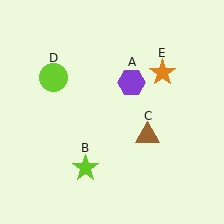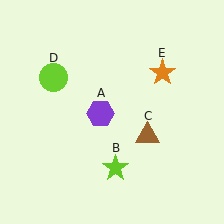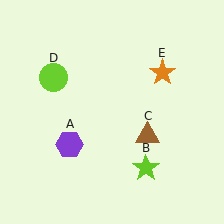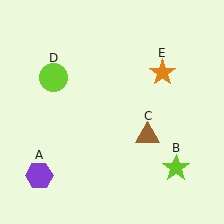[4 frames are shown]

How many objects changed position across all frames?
2 objects changed position: purple hexagon (object A), lime star (object B).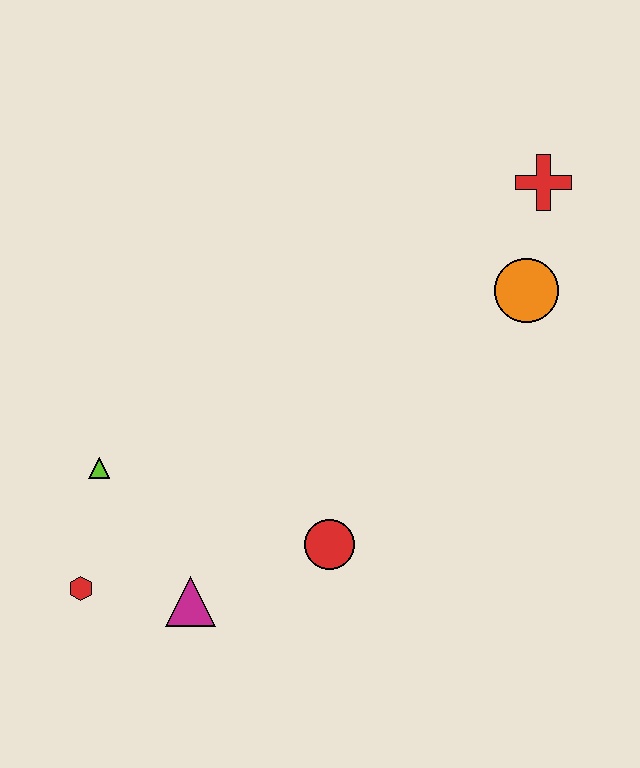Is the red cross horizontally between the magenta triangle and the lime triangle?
No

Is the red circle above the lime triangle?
No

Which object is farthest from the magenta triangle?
The red cross is farthest from the magenta triangle.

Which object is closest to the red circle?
The magenta triangle is closest to the red circle.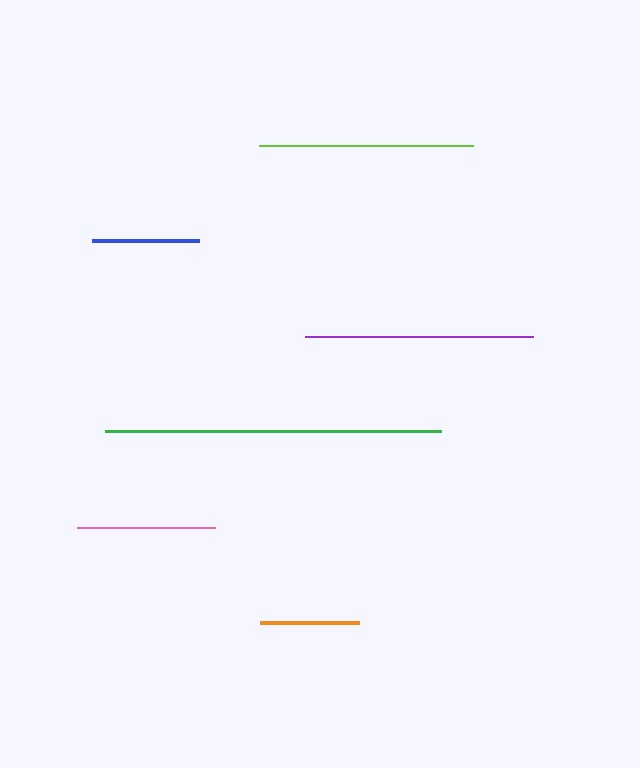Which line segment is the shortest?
The orange line is the shortest at approximately 99 pixels.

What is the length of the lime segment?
The lime segment is approximately 214 pixels long.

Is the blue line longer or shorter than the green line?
The green line is longer than the blue line.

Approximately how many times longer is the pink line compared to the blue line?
The pink line is approximately 1.3 times the length of the blue line.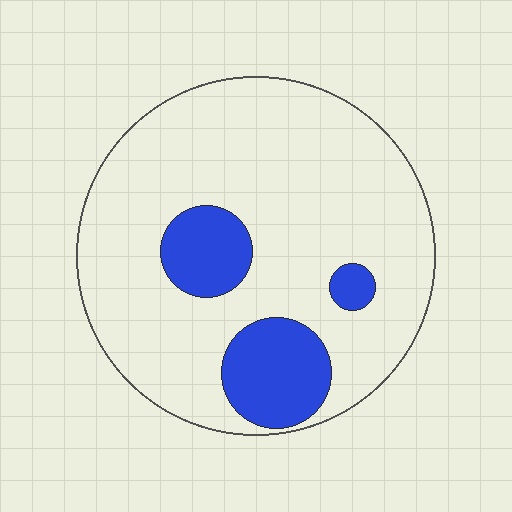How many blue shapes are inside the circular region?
3.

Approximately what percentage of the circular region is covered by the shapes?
Approximately 20%.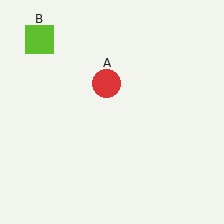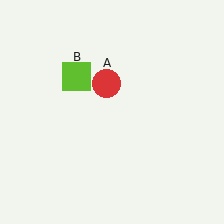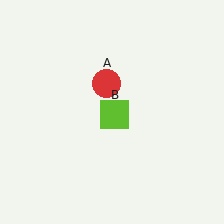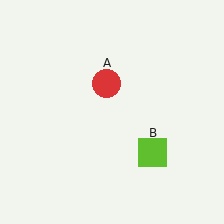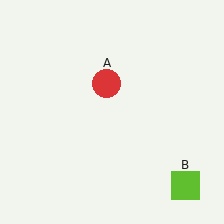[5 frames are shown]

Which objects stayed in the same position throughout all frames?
Red circle (object A) remained stationary.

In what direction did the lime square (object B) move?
The lime square (object B) moved down and to the right.